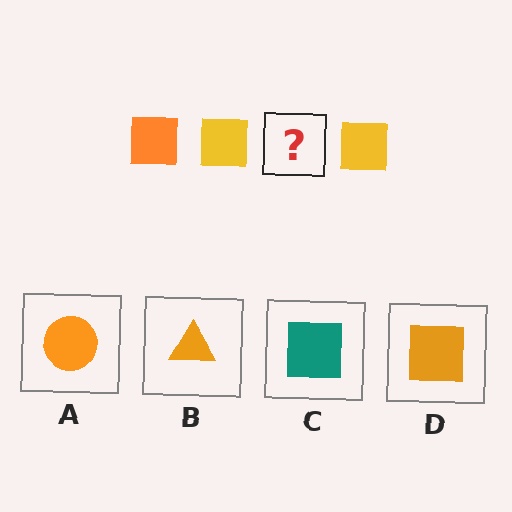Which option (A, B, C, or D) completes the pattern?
D.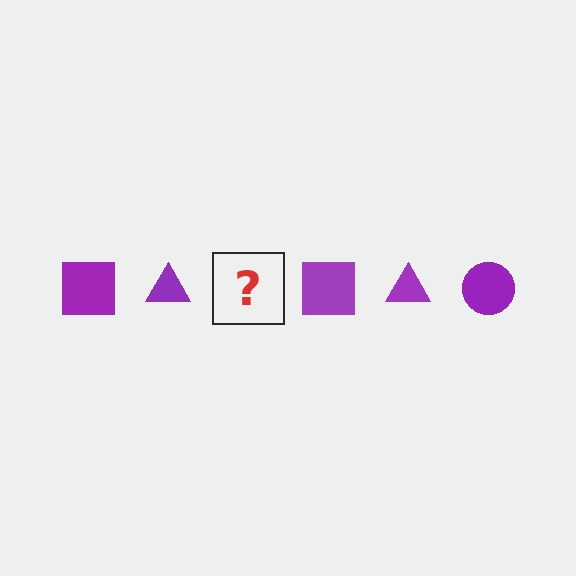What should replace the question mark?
The question mark should be replaced with a purple circle.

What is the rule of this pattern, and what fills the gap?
The rule is that the pattern cycles through square, triangle, circle shapes in purple. The gap should be filled with a purple circle.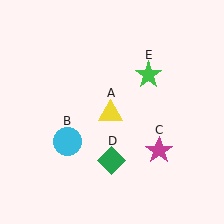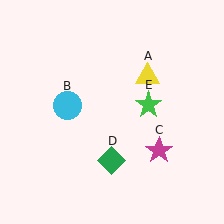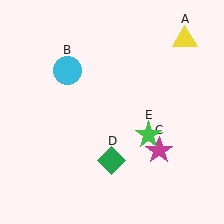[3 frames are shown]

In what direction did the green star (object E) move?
The green star (object E) moved down.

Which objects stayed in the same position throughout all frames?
Magenta star (object C) and green diamond (object D) remained stationary.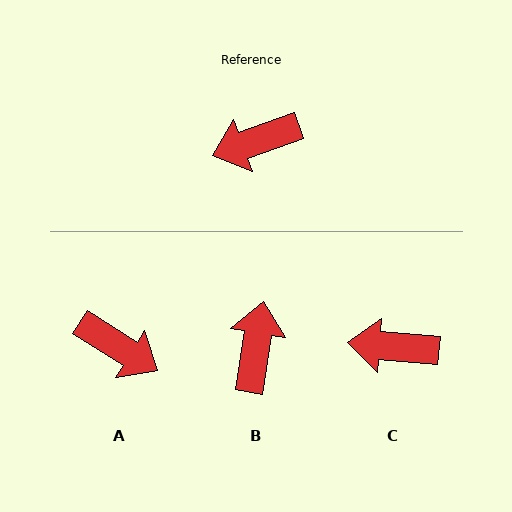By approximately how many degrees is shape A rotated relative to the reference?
Approximately 129 degrees counter-clockwise.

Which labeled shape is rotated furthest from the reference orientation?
A, about 129 degrees away.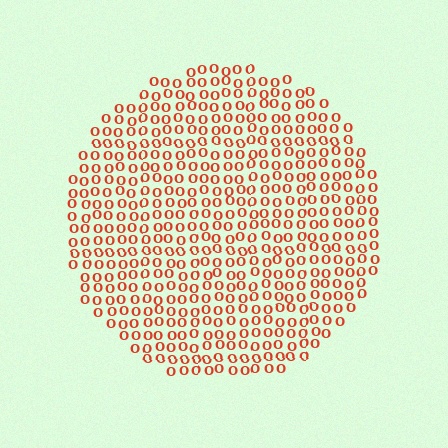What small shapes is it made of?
It is made of small letter O's.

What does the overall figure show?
The overall figure shows a circle.